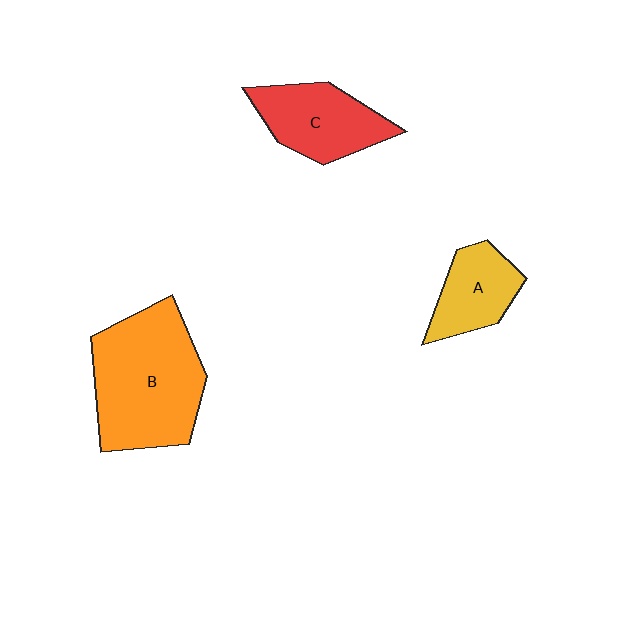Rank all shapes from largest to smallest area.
From largest to smallest: B (orange), C (red), A (yellow).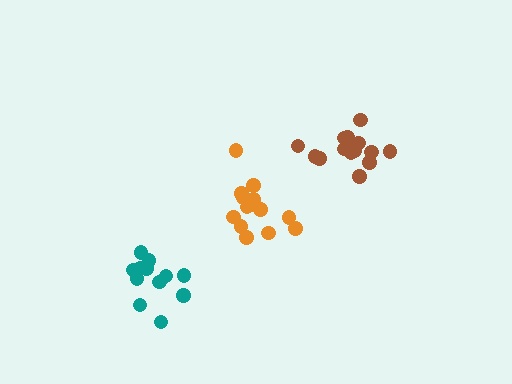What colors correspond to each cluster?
The clusters are colored: teal, brown, orange.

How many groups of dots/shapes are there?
There are 3 groups.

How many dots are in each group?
Group 1: 12 dots, Group 2: 15 dots, Group 3: 17 dots (44 total).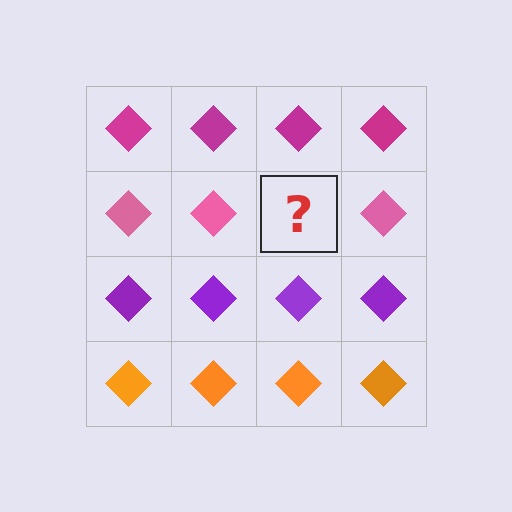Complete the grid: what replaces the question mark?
The question mark should be replaced with a pink diamond.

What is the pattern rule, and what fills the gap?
The rule is that each row has a consistent color. The gap should be filled with a pink diamond.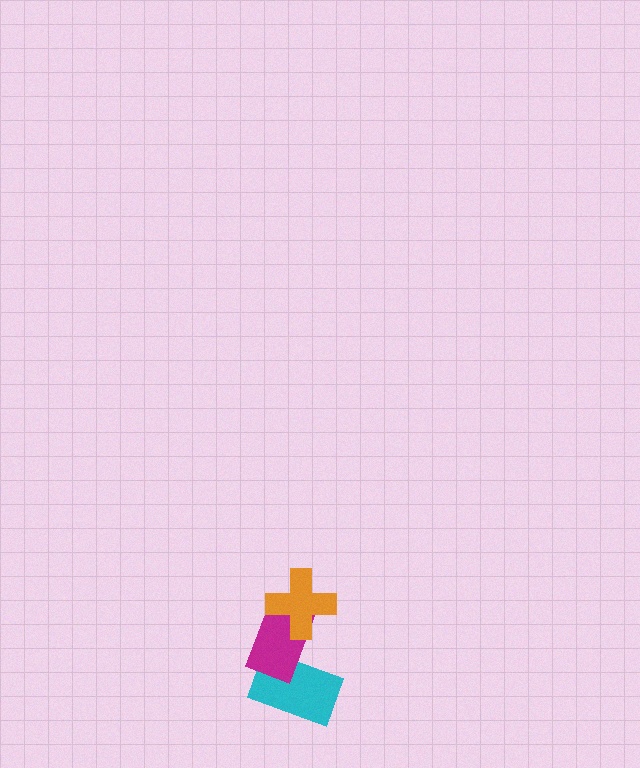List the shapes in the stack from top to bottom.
From top to bottom: the orange cross, the magenta rectangle, the cyan rectangle.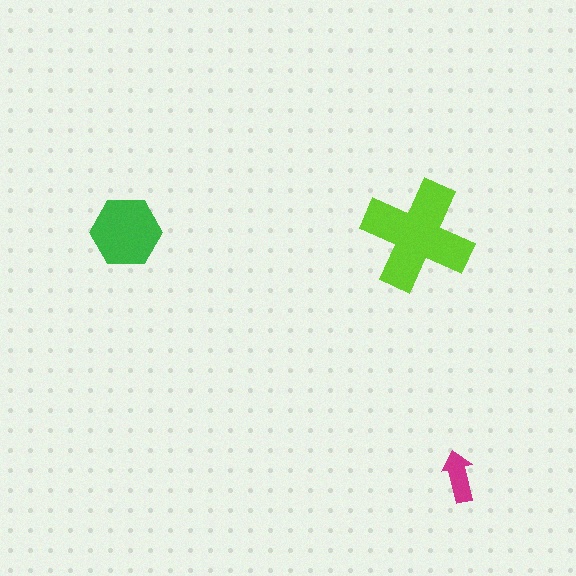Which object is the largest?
The lime cross.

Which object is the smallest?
The magenta arrow.